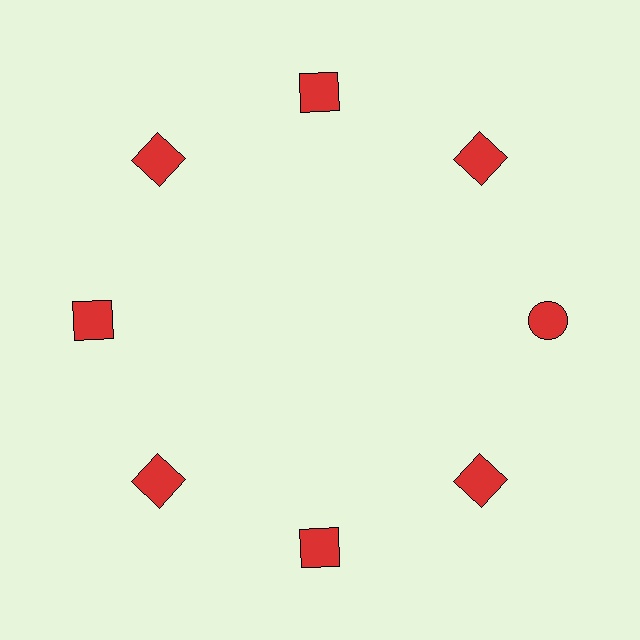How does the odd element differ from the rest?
It has a different shape: circle instead of square.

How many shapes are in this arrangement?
There are 8 shapes arranged in a ring pattern.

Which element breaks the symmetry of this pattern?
The red circle at roughly the 3 o'clock position breaks the symmetry. All other shapes are red squares.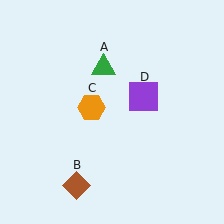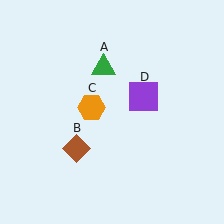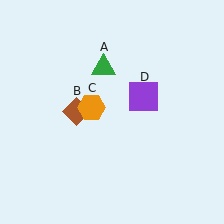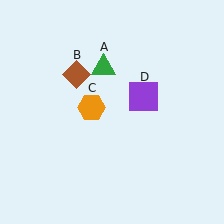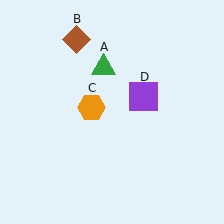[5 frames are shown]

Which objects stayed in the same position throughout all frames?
Green triangle (object A) and orange hexagon (object C) and purple square (object D) remained stationary.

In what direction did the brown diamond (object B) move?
The brown diamond (object B) moved up.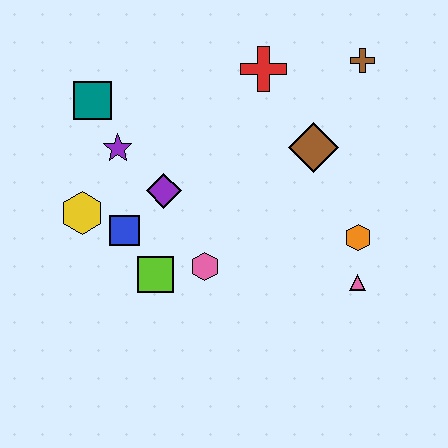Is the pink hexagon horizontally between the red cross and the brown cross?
No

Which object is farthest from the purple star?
The pink triangle is farthest from the purple star.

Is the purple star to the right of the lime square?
No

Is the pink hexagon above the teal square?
No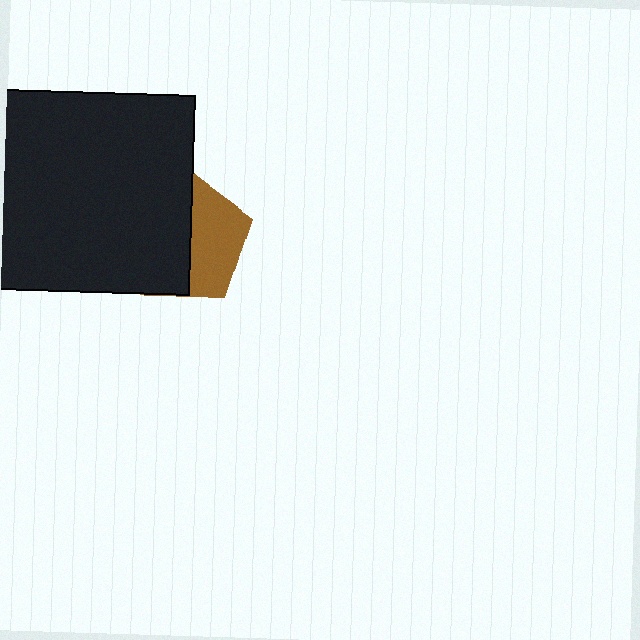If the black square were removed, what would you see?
You would see the complete brown pentagon.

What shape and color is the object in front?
The object in front is a black square.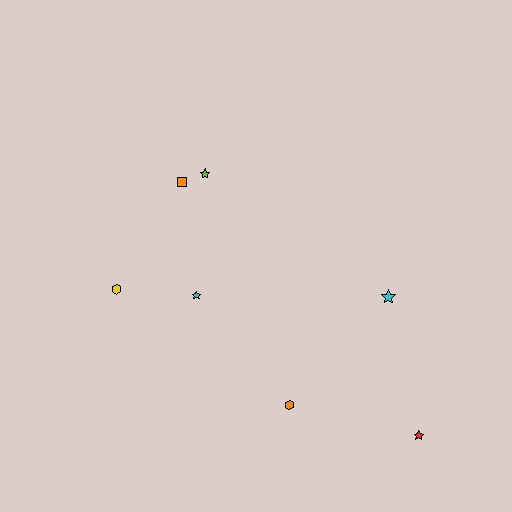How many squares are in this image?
There is 1 square.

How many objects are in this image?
There are 7 objects.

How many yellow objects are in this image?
There is 1 yellow object.